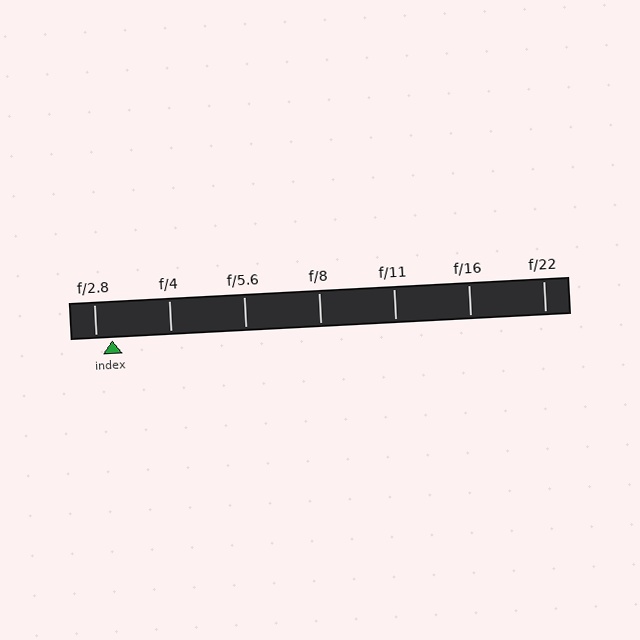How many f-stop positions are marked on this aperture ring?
There are 7 f-stop positions marked.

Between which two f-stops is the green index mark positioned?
The index mark is between f/2.8 and f/4.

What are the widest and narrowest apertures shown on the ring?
The widest aperture shown is f/2.8 and the narrowest is f/22.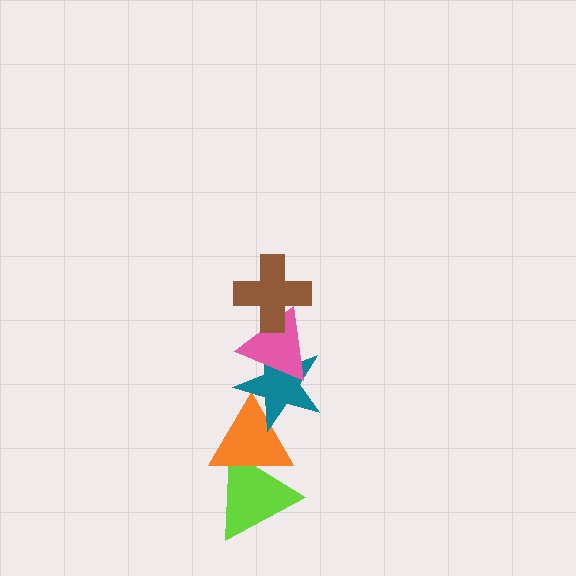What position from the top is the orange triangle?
The orange triangle is 4th from the top.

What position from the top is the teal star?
The teal star is 3rd from the top.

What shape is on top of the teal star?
The pink triangle is on top of the teal star.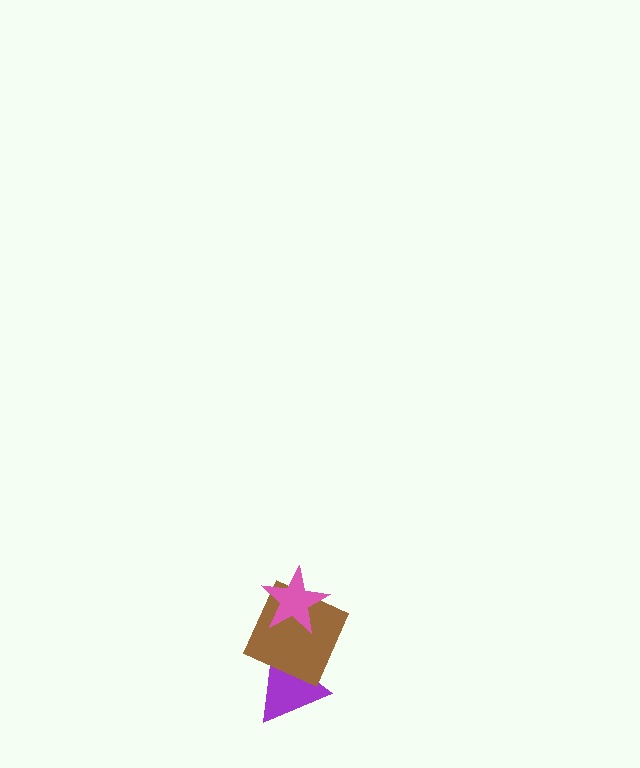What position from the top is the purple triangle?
The purple triangle is 3rd from the top.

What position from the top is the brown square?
The brown square is 2nd from the top.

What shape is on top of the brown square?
The pink star is on top of the brown square.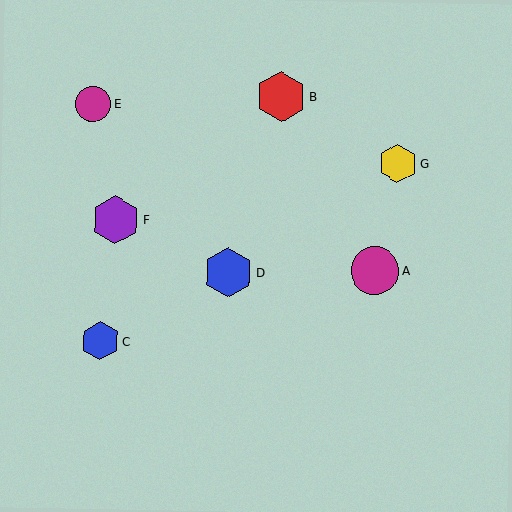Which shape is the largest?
The red hexagon (labeled B) is the largest.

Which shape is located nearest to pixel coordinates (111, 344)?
The blue hexagon (labeled C) at (100, 341) is nearest to that location.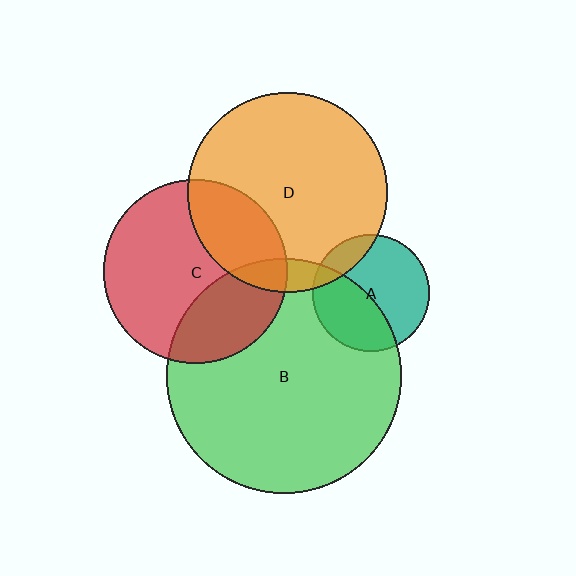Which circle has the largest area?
Circle B (green).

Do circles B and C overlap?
Yes.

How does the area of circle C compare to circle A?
Approximately 2.5 times.